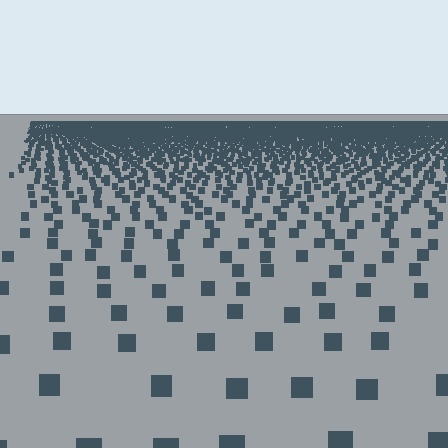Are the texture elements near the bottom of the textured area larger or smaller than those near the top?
Larger. Near the bottom, elements are closer to the viewer and appear at a bigger on-screen size.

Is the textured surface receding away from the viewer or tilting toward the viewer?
The surface is receding away from the viewer. Texture elements get smaller and denser toward the top.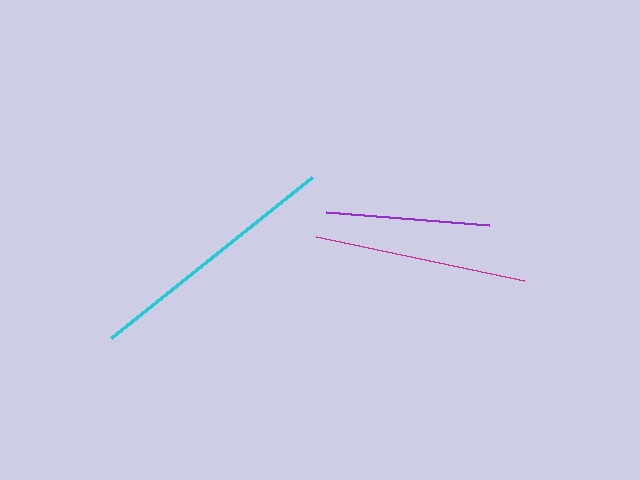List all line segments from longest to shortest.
From longest to shortest: cyan, magenta, purple.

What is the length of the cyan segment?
The cyan segment is approximately 257 pixels long.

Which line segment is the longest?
The cyan line is the longest at approximately 257 pixels.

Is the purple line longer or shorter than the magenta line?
The magenta line is longer than the purple line.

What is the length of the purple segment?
The purple segment is approximately 164 pixels long.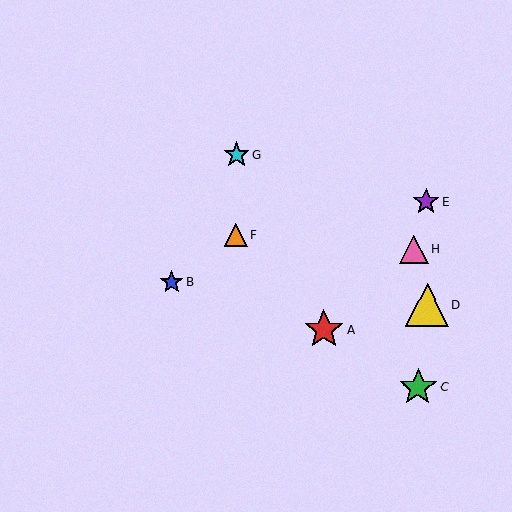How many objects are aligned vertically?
2 objects (F, G) are aligned vertically.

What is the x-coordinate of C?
Object C is at x≈418.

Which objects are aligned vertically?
Objects F, G are aligned vertically.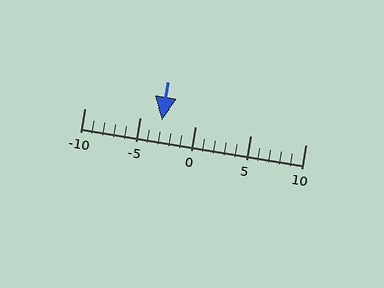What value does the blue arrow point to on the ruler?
The blue arrow points to approximately -3.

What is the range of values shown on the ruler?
The ruler shows values from -10 to 10.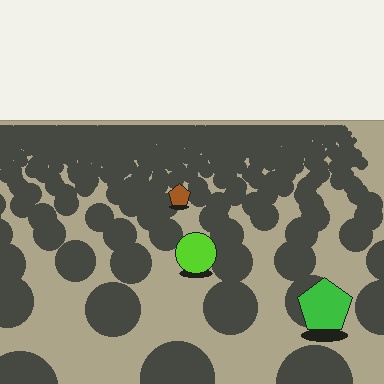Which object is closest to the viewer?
The green pentagon is closest. The texture marks near it are larger and more spread out.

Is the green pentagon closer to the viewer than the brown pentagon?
Yes. The green pentagon is closer — you can tell from the texture gradient: the ground texture is coarser near it.